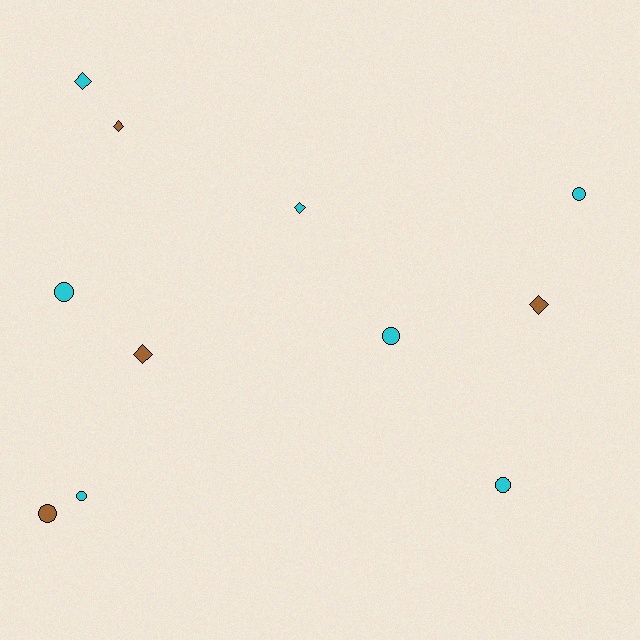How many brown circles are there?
There is 1 brown circle.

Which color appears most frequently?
Cyan, with 7 objects.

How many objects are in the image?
There are 11 objects.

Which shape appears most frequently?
Circle, with 6 objects.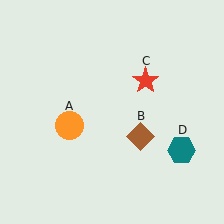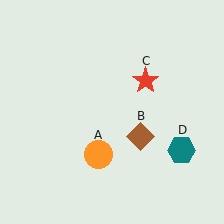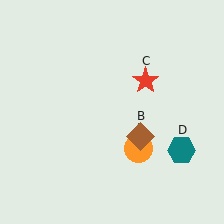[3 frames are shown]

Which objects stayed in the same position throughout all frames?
Brown diamond (object B) and red star (object C) and teal hexagon (object D) remained stationary.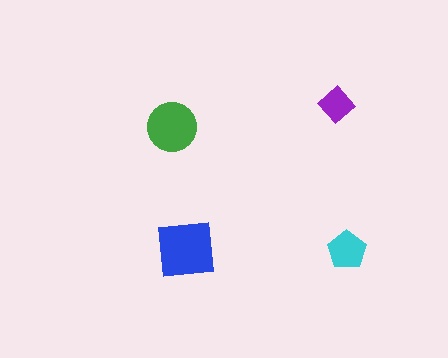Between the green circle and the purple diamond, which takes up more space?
The green circle.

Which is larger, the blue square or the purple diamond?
The blue square.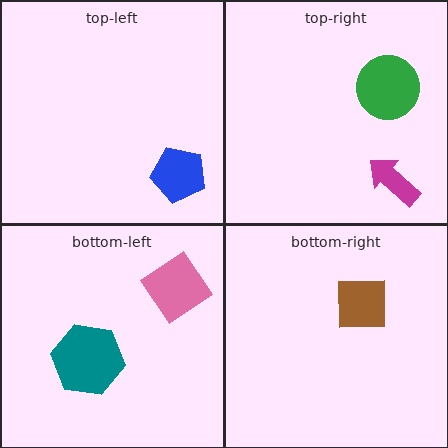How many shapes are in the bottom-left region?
2.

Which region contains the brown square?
The bottom-right region.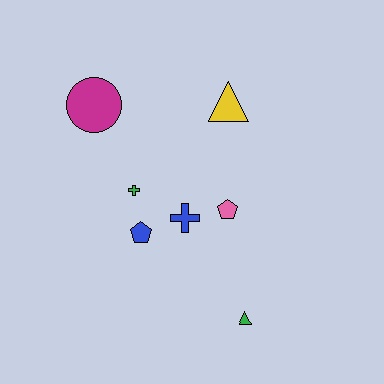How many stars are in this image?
There are no stars.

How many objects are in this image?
There are 7 objects.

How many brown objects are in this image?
There are no brown objects.